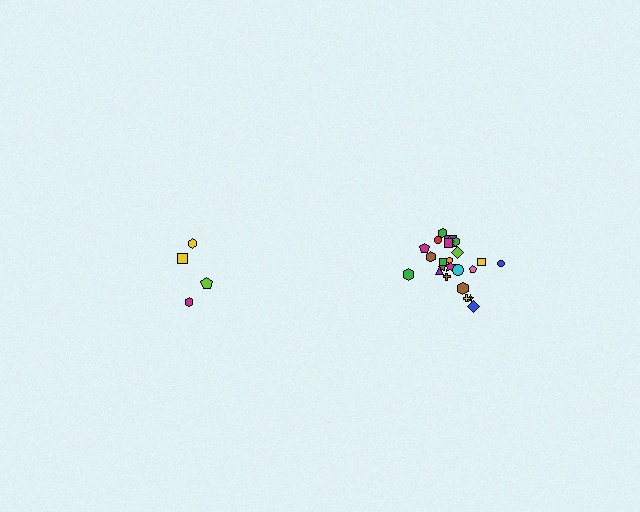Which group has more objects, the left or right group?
The right group.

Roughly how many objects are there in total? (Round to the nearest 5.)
Roughly 30 objects in total.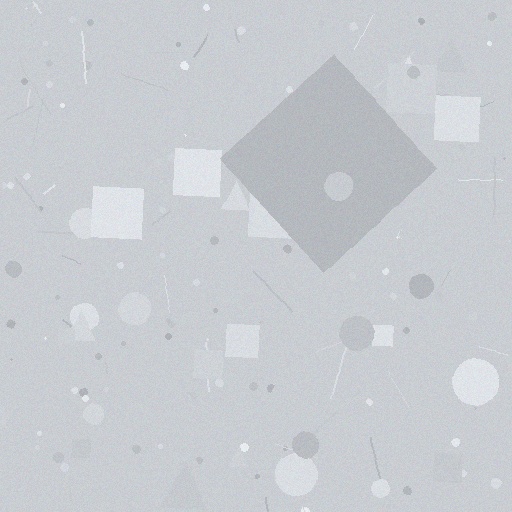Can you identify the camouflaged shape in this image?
The camouflaged shape is a diamond.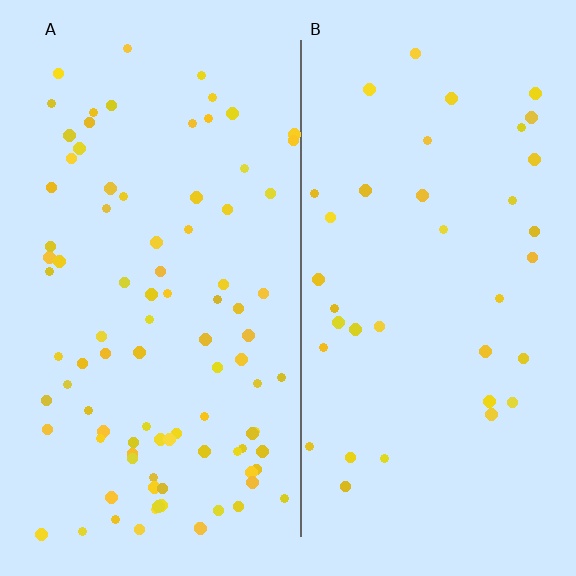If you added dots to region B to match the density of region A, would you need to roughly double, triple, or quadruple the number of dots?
Approximately triple.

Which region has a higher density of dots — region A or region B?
A (the left).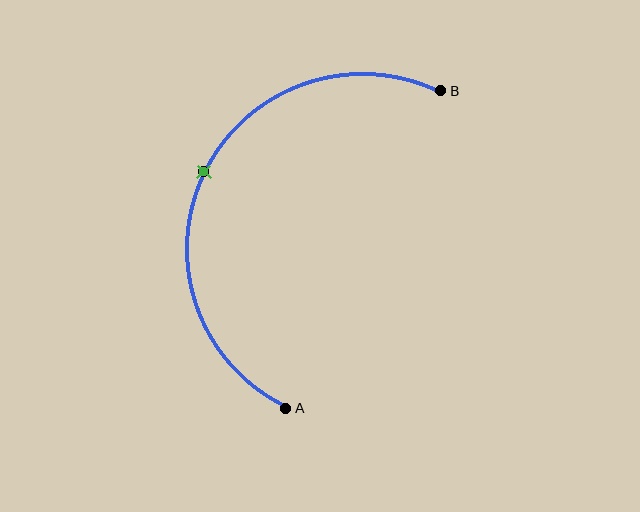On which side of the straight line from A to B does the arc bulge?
The arc bulges to the left of the straight line connecting A and B.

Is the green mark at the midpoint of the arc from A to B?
Yes. The green mark lies on the arc at equal arc-length from both A and B — it is the arc midpoint.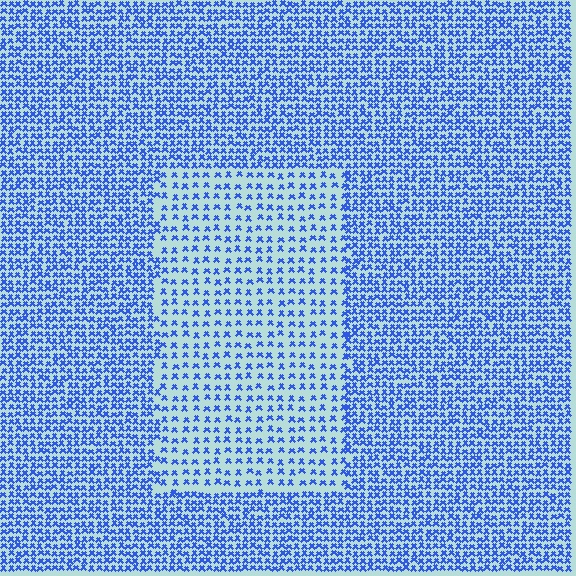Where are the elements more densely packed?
The elements are more densely packed outside the rectangle boundary.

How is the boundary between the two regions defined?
The boundary is defined by a change in element density (approximately 2.1x ratio). All elements are the same color, size, and shape.